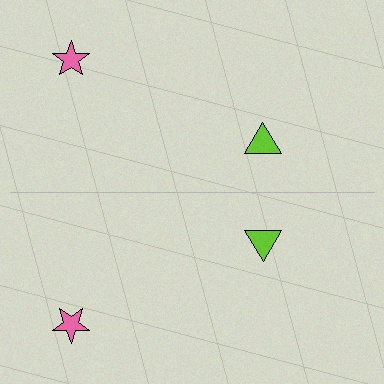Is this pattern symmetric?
Yes, this pattern has bilateral (reflection) symmetry.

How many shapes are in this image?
There are 4 shapes in this image.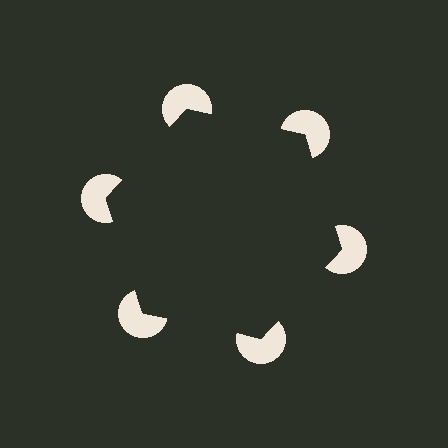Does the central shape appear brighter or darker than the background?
It typically appears slightly darker than the background, even though no actual brightness change is drawn.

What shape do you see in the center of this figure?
An illusory hexagon — its edges are inferred from the aligned wedge cuts in the pac-man discs, not physically drawn.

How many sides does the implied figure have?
6 sides.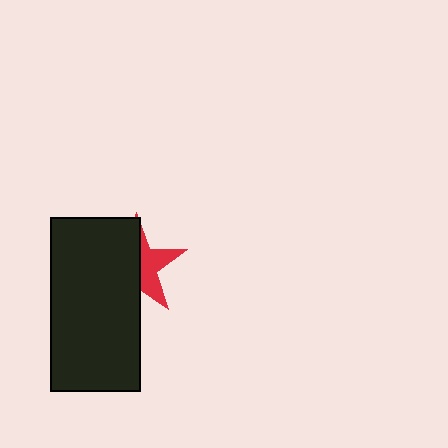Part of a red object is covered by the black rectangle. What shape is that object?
It is a star.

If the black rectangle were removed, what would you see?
You would see the complete red star.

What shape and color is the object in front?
The object in front is a black rectangle.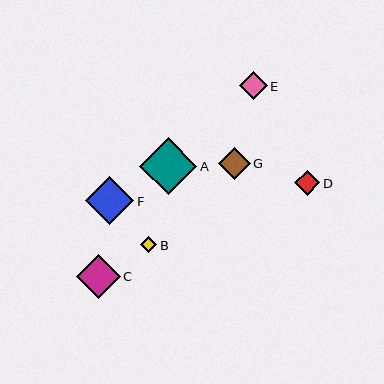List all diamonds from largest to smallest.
From largest to smallest: A, F, C, G, E, D, B.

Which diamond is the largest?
Diamond A is the largest with a size of approximately 57 pixels.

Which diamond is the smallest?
Diamond B is the smallest with a size of approximately 16 pixels.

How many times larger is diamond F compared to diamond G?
Diamond F is approximately 1.5 times the size of diamond G.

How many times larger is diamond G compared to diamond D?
Diamond G is approximately 1.3 times the size of diamond D.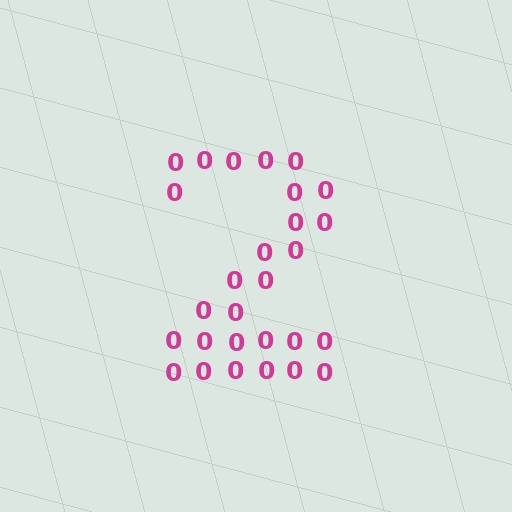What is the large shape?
The large shape is the digit 2.